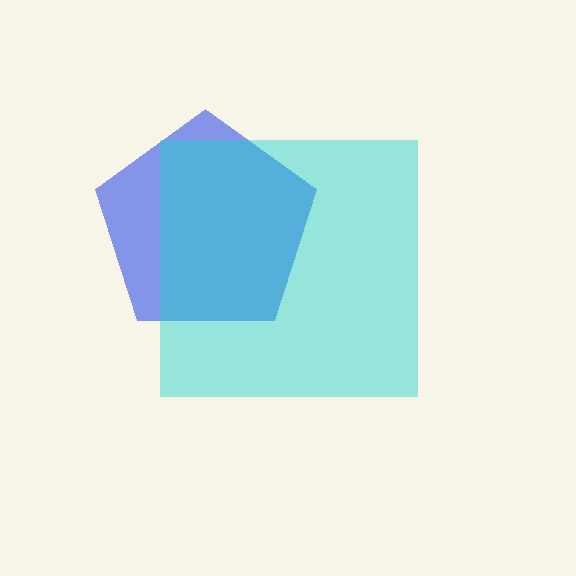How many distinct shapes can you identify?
There are 2 distinct shapes: a blue pentagon, a cyan square.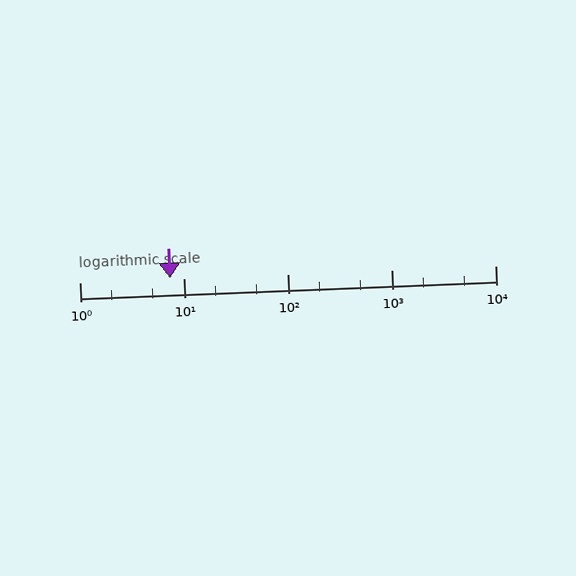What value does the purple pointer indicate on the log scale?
The pointer indicates approximately 7.4.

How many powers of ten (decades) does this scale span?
The scale spans 4 decades, from 1 to 10000.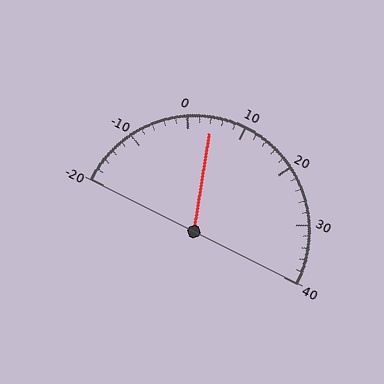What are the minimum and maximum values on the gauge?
The gauge ranges from -20 to 40.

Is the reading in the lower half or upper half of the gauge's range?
The reading is in the lower half of the range (-20 to 40).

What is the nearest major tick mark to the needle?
The nearest major tick mark is 0.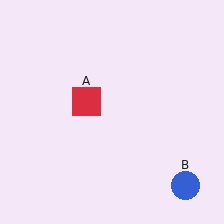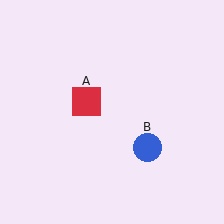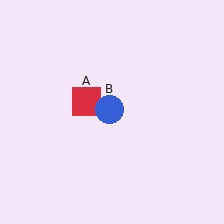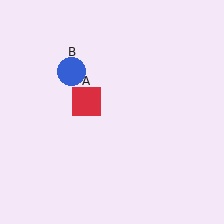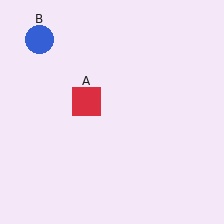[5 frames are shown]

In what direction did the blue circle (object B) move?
The blue circle (object B) moved up and to the left.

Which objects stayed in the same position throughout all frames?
Red square (object A) remained stationary.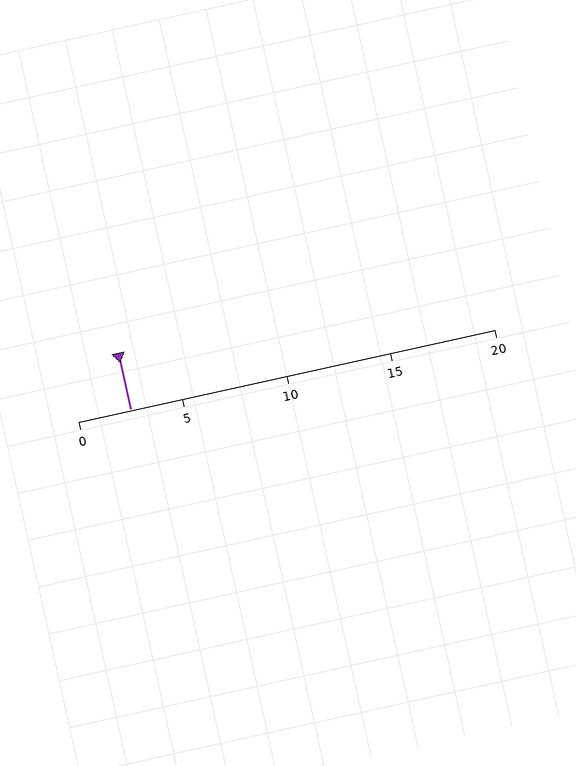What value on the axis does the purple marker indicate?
The marker indicates approximately 2.5.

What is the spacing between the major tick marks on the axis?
The major ticks are spaced 5 apart.